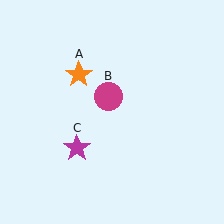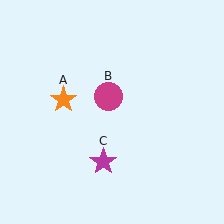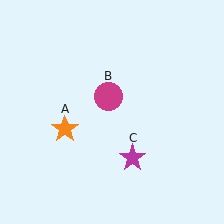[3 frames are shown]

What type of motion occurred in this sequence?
The orange star (object A), magenta star (object C) rotated counterclockwise around the center of the scene.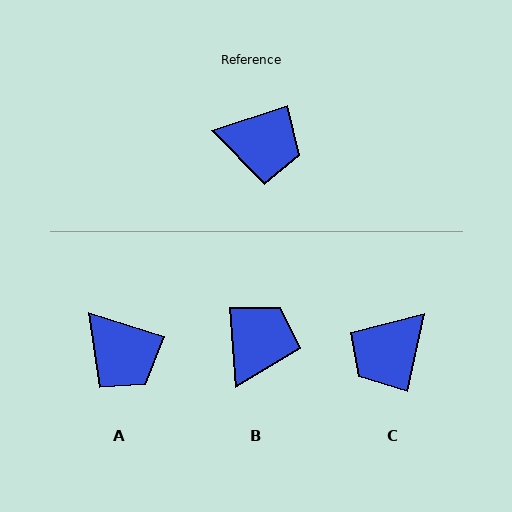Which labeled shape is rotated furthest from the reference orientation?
C, about 120 degrees away.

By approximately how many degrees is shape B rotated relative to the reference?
Approximately 76 degrees counter-clockwise.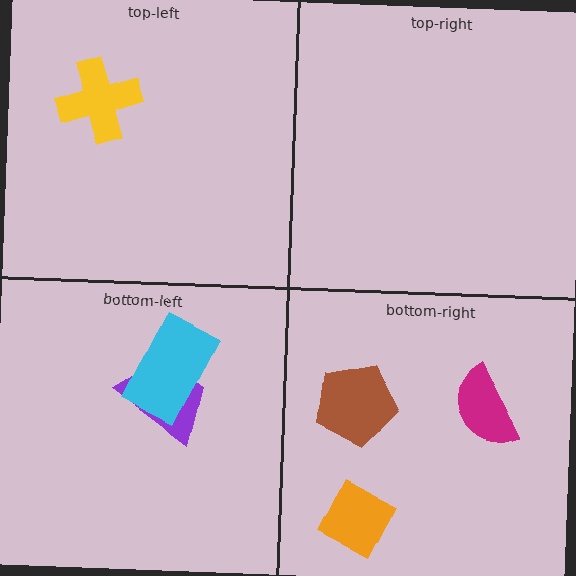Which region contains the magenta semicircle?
The bottom-right region.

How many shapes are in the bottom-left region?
2.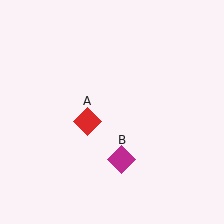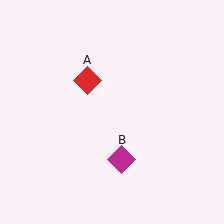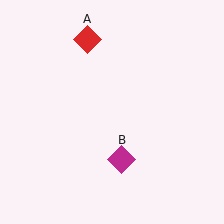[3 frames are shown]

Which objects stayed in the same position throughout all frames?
Magenta diamond (object B) remained stationary.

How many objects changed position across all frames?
1 object changed position: red diamond (object A).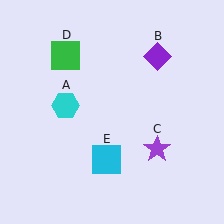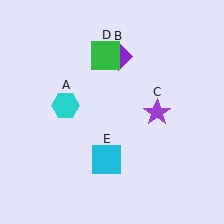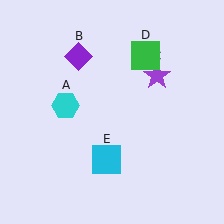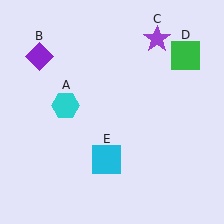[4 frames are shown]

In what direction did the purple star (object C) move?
The purple star (object C) moved up.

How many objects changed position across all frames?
3 objects changed position: purple diamond (object B), purple star (object C), green square (object D).